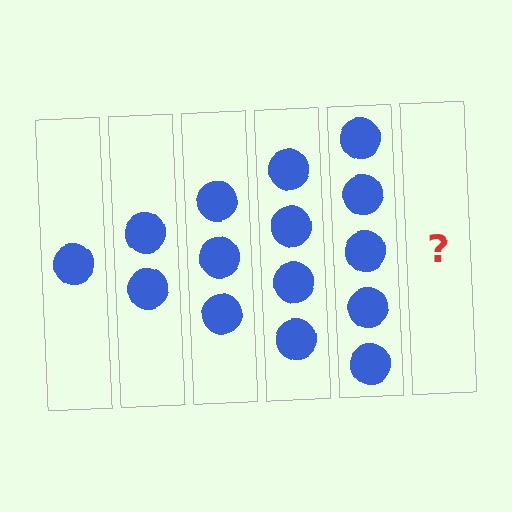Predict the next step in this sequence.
The next step is 6 circles.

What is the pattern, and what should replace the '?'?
The pattern is that each step adds one more circle. The '?' should be 6 circles.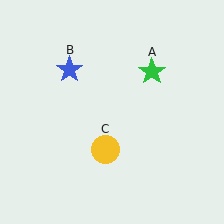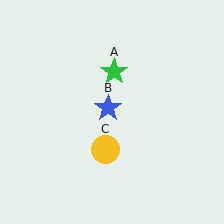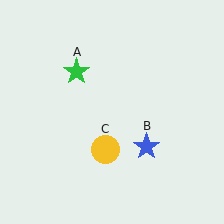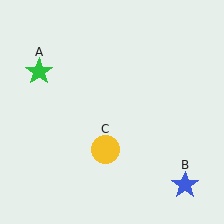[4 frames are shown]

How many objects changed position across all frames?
2 objects changed position: green star (object A), blue star (object B).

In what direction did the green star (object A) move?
The green star (object A) moved left.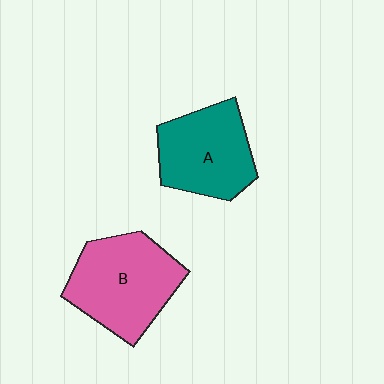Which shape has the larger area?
Shape B (pink).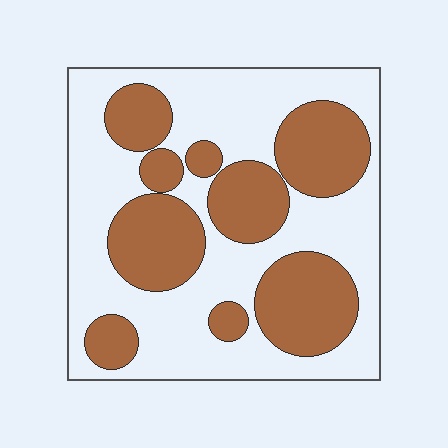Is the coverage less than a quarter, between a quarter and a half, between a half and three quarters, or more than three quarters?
Between a quarter and a half.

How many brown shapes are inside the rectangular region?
9.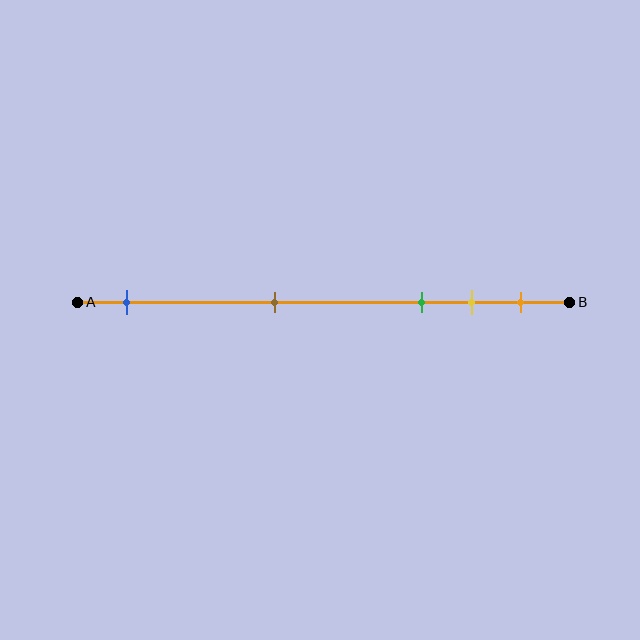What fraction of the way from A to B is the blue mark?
The blue mark is approximately 10% (0.1) of the way from A to B.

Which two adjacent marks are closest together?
The yellow and orange marks are the closest adjacent pair.